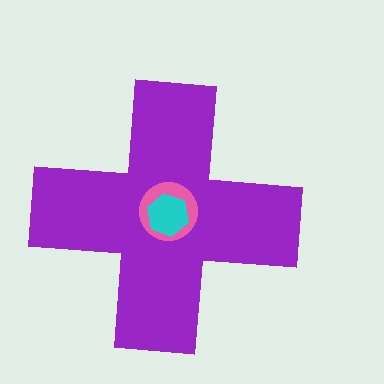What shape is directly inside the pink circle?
The cyan hexagon.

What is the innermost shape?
The cyan hexagon.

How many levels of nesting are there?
3.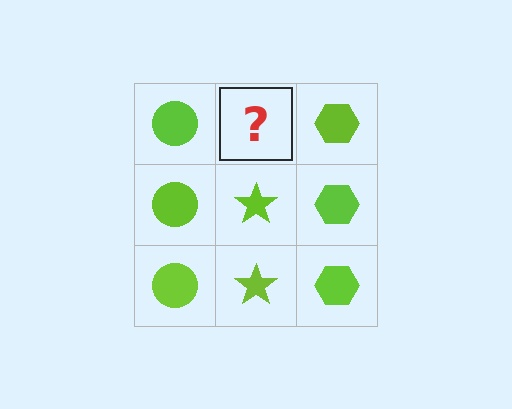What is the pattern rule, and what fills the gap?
The rule is that each column has a consistent shape. The gap should be filled with a lime star.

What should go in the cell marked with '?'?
The missing cell should contain a lime star.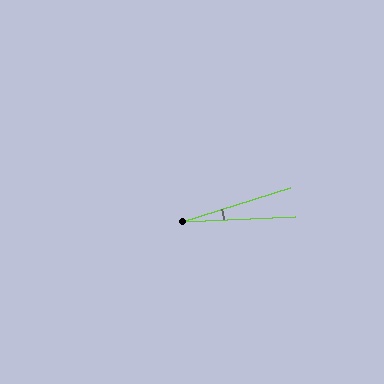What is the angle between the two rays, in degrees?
Approximately 15 degrees.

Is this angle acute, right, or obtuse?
It is acute.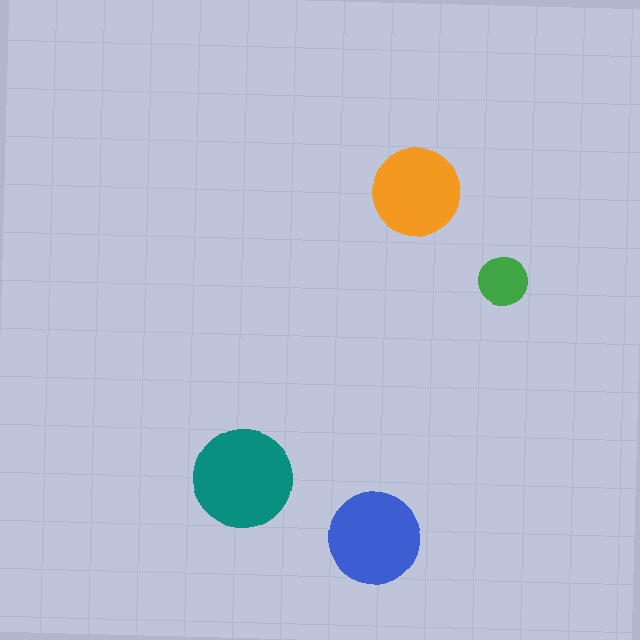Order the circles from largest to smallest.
the teal one, the blue one, the orange one, the green one.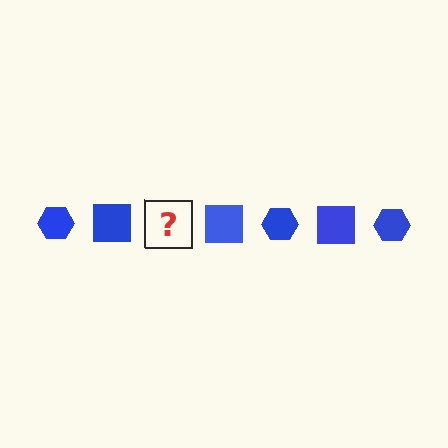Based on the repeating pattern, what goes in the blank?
The blank should be a blue hexagon.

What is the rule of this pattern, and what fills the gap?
The rule is that the pattern cycles through hexagon, square shapes in blue. The gap should be filled with a blue hexagon.